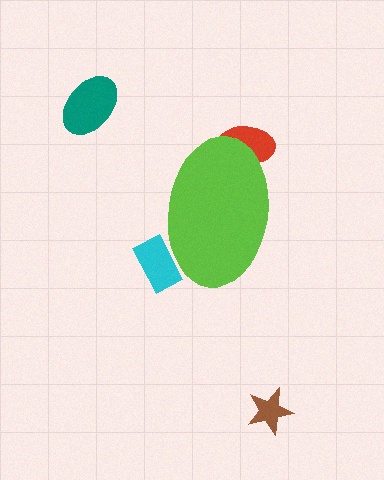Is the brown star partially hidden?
No, the brown star is fully visible.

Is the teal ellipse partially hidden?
No, the teal ellipse is fully visible.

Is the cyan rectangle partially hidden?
Yes, the cyan rectangle is partially hidden behind the lime ellipse.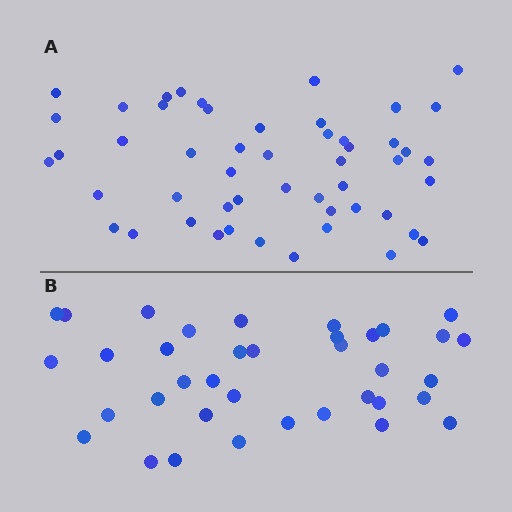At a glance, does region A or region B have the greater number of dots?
Region A (the top region) has more dots.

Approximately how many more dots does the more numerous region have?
Region A has approximately 15 more dots than region B.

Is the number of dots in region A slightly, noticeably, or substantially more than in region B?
Region A has noticeably more, but not dramatically so. The ratio is roughly 1.4 to 1.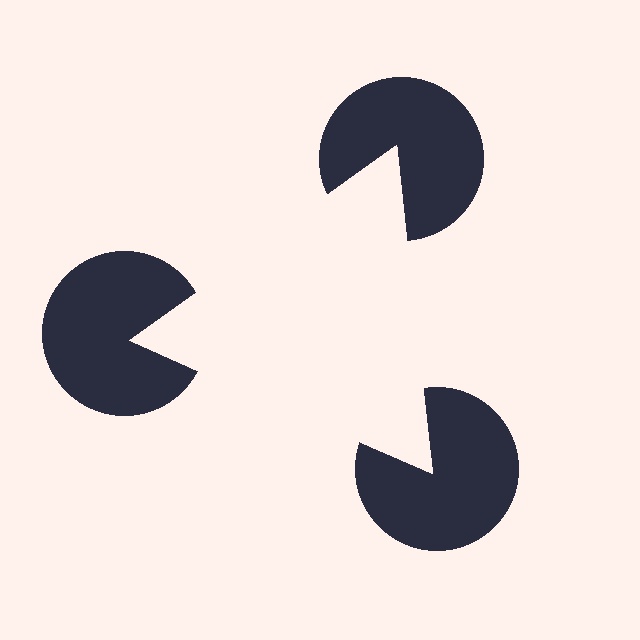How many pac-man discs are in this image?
There are 3 — one at each vertex of the illusory triangle.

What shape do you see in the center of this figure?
An illusory triangle — its edges are inferred from the aligned wedge cuts in the pac-man discs, not physically drawn.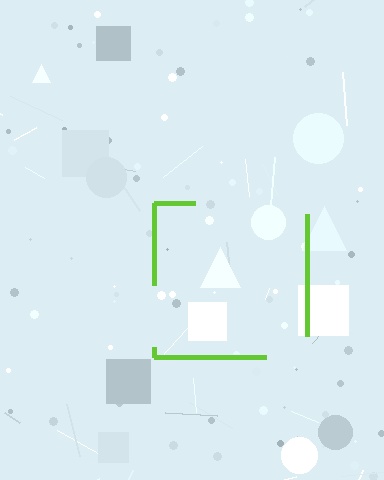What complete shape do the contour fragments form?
The contour fragments form a square.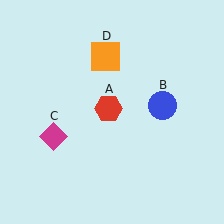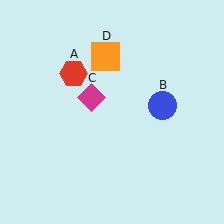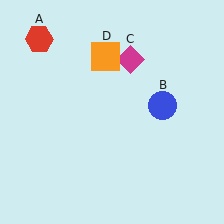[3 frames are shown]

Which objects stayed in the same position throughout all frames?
Blue circle (object B) and orange square (object D) remained stationary.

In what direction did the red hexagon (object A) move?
The red hexagon (object A) moved up and to the left.